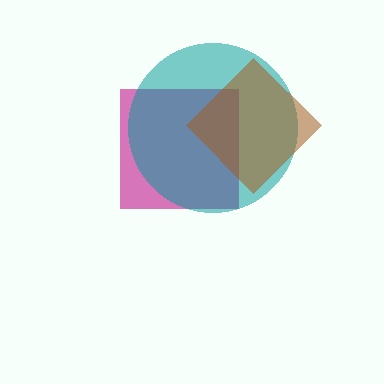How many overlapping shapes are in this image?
There are 3 overlapping shapes in the image.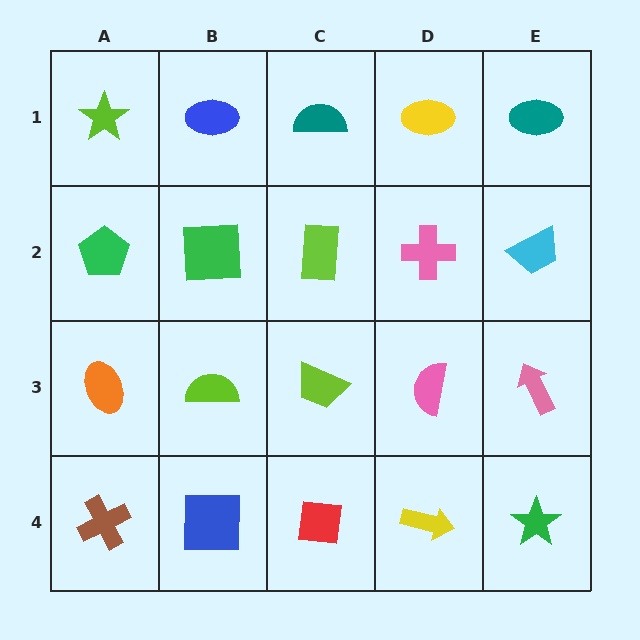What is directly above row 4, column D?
A pink semicircle.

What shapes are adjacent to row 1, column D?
A pink cross (row 2, column D), a teal semicircle (row 1, column C), a teal ellipse (row 1, column E).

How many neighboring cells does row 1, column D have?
3.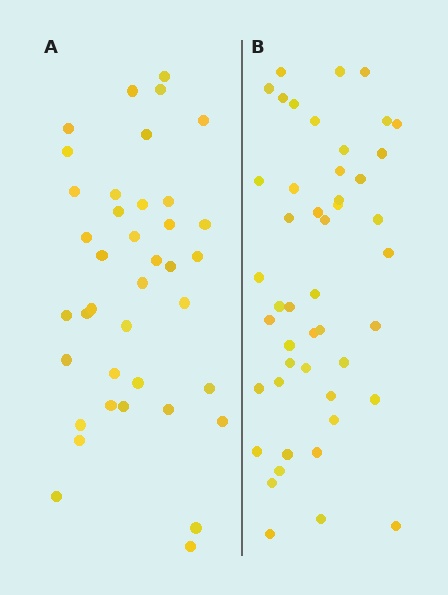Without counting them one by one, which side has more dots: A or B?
Region B (the right region) has more dots.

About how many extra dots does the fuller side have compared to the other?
Region B has roughly 8 or so more dots than region A.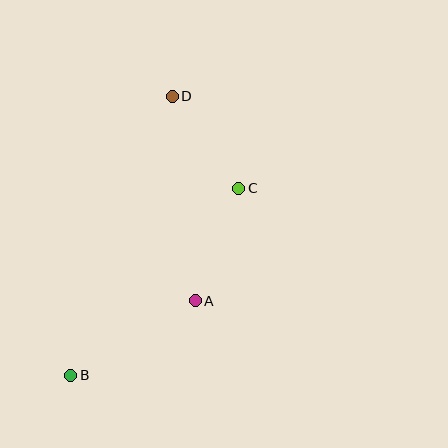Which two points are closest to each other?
Points C and D are closest to each other.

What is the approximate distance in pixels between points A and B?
The distance between A and B is approximately 145 pixels.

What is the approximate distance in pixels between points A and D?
The distance between A and D is approximately 206 pixels.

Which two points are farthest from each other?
Points B and D are farthest from each other.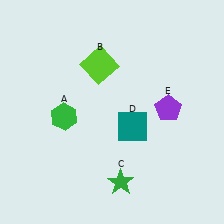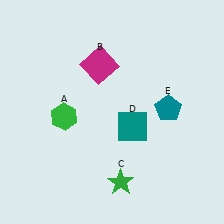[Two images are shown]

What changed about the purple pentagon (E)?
In Image 1, E is purple. In Image 2, it changed to teal.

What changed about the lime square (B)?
In Image 1, B is lime. In Image 2, it changed to magenta.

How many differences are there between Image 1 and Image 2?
There are 2 differences between the two images.